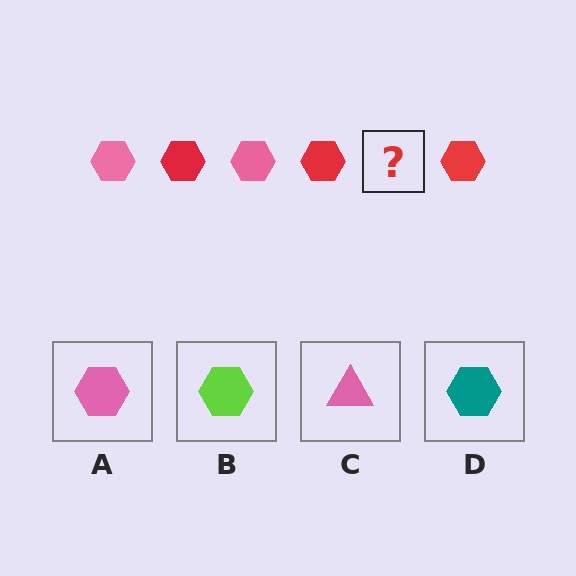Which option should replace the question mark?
Option A.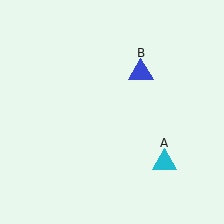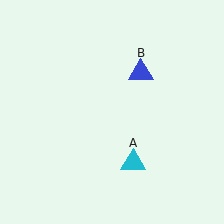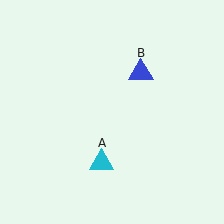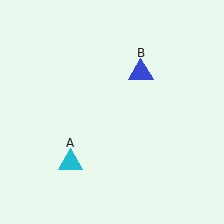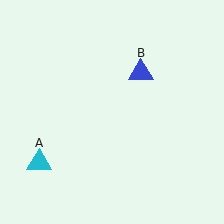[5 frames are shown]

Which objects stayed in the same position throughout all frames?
Blue triangle (object B) remained stationary.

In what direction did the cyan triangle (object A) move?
The cyan triangle (object A) moved left.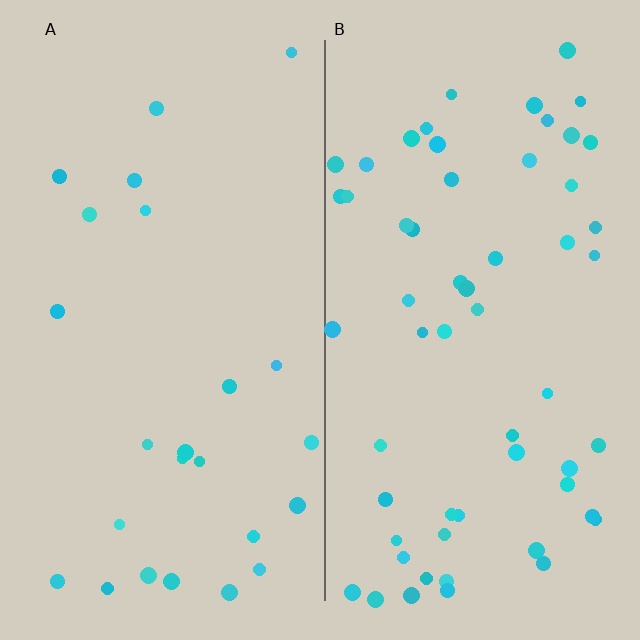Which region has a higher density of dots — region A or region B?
B (the right).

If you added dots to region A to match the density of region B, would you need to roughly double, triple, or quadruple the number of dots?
Approximately double.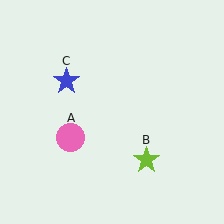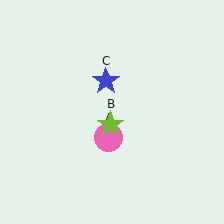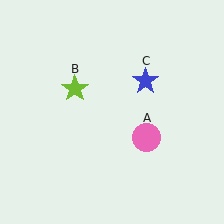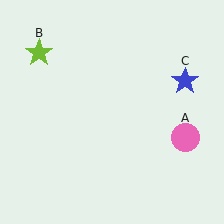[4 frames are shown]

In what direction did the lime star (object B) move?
The lime star (object B) moved up and to the left.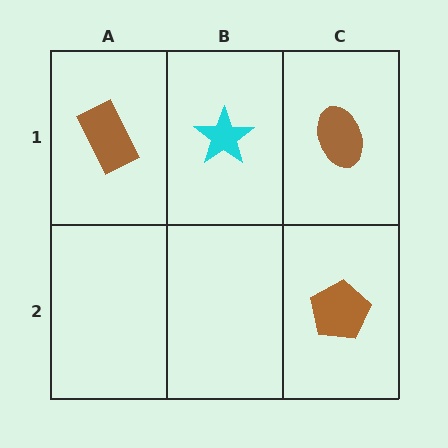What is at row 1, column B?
A cyan star.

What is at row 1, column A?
A brown rectangle.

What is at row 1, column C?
A brown ellipse.